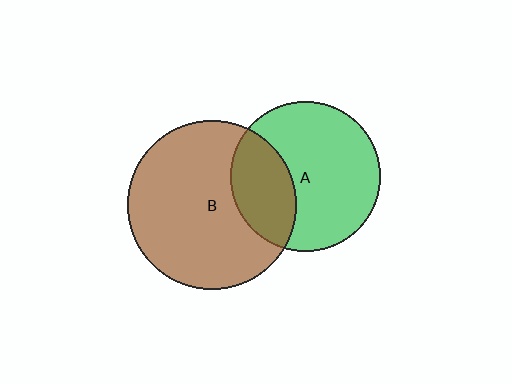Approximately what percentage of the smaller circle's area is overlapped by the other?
Approximately 30%.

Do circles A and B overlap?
Yes.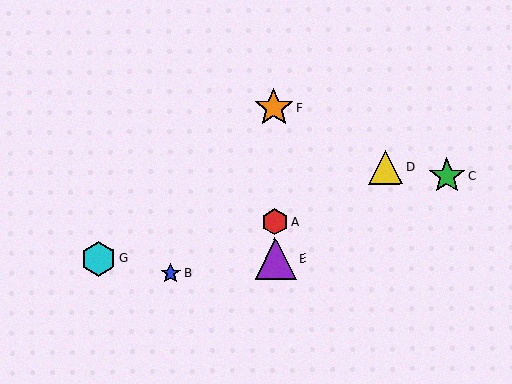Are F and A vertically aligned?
Yes, both are at x≈274.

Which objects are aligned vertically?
Objects A, E, F are aligned vertically.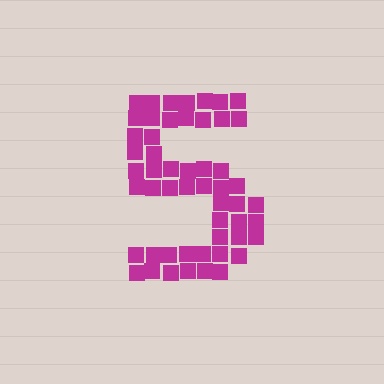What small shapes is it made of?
It is made of small squares.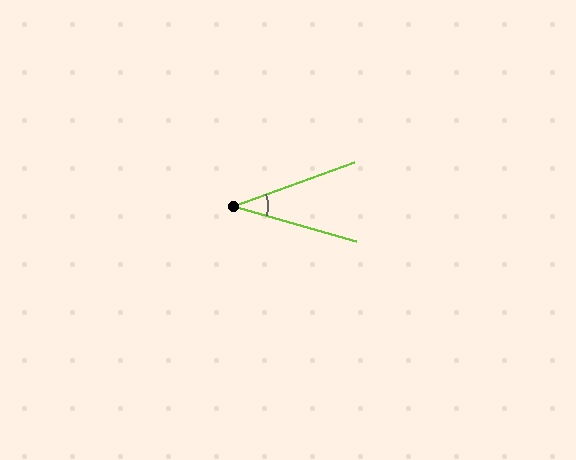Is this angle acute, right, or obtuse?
It is acute.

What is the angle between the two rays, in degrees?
Approximately 36 degrees.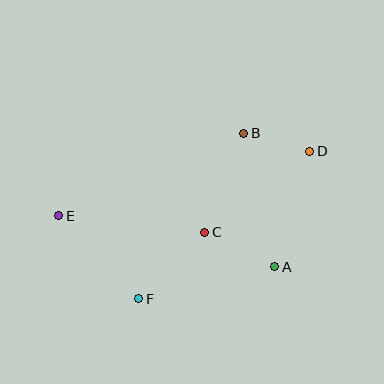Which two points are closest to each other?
Points B and D are closest to each other.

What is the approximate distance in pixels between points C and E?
The distance between C and E is approximately 147 pixels.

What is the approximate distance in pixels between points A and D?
The distance between A and D is approximately 121 pixels.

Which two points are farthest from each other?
Points D and E are farthest from each other.